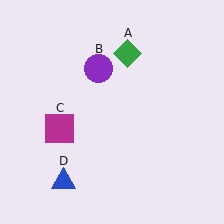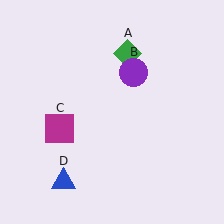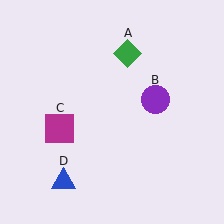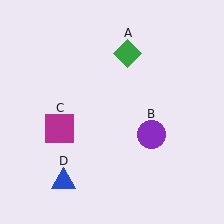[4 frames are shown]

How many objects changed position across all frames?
1 object changed position: purple circle (object B).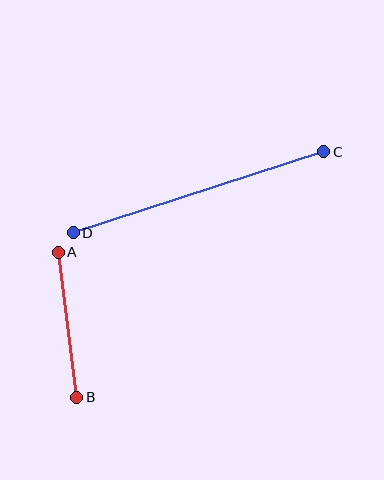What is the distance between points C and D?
The distance is approximately 263 pixels.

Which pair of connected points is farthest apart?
Points C and D are farthest apart.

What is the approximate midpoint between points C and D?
The midpoint is at approximately (198, 192) pixels.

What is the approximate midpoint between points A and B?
The midpoint is at approximately (68, 325) pixels.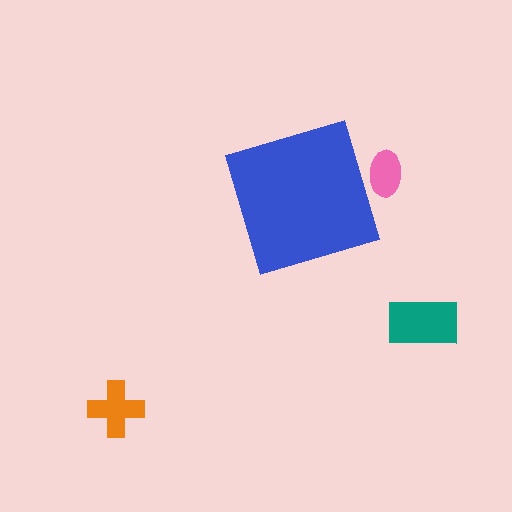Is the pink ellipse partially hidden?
Yes, the pink ellipse is partially hidden behind the blue diamond.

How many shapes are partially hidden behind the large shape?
1 shape is partially hidden.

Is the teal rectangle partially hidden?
No, the teal rectangle is fully visible.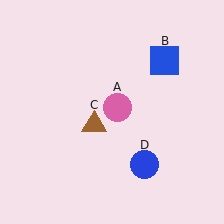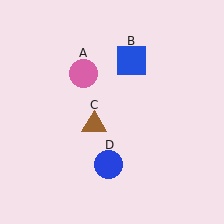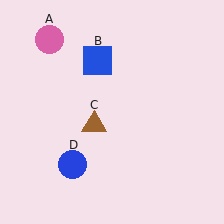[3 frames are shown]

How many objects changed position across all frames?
3 objects changed position: pink circle (object A), blue square (object B), blue circle (object D).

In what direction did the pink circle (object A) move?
The pink circle (object A) moved up and to the left.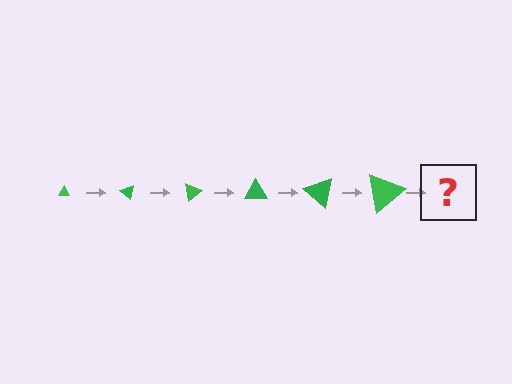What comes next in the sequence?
The next element should be a triangle, larger than the previous one and rotated 240 degrees from the start.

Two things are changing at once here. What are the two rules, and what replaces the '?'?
The two rules are that the triangle grows larger each step and it rotates 40 degrees each step. The '?' should be a triangle, larger than the previous one and rotated 240 degrees from the start.